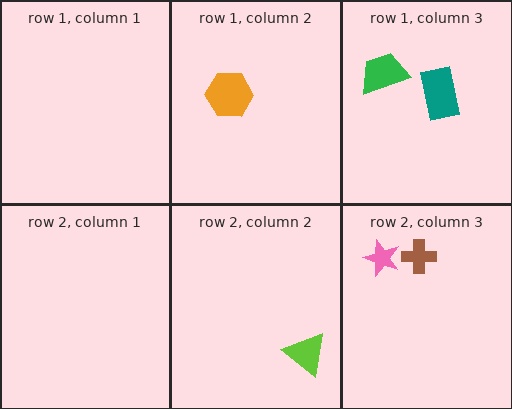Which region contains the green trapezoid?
The row 1, column 3 region.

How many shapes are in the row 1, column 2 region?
1.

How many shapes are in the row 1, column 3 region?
2.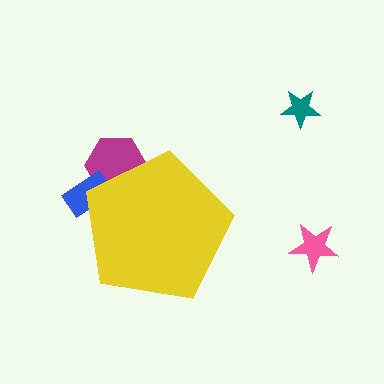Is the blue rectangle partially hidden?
Yes, the blue rectangle is partially hidden behind the yellow pentagon.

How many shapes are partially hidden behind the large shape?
2 shapes are partially hidden.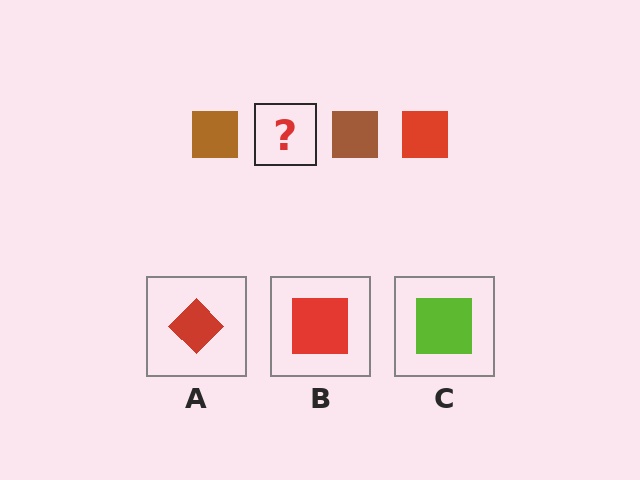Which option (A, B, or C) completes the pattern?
B.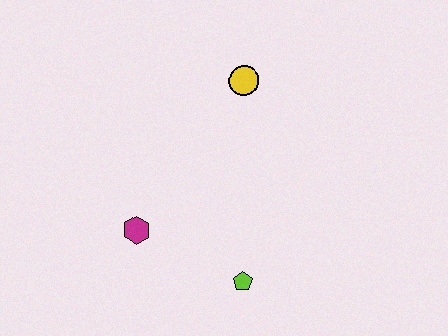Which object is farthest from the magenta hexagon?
The yellow circle is farthest from the magenta hexagon.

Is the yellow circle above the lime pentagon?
Yes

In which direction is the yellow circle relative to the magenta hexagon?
The yellow circle is above the magenta hexagon.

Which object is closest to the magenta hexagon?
The lime pentagon is closest to the magenta hexagon.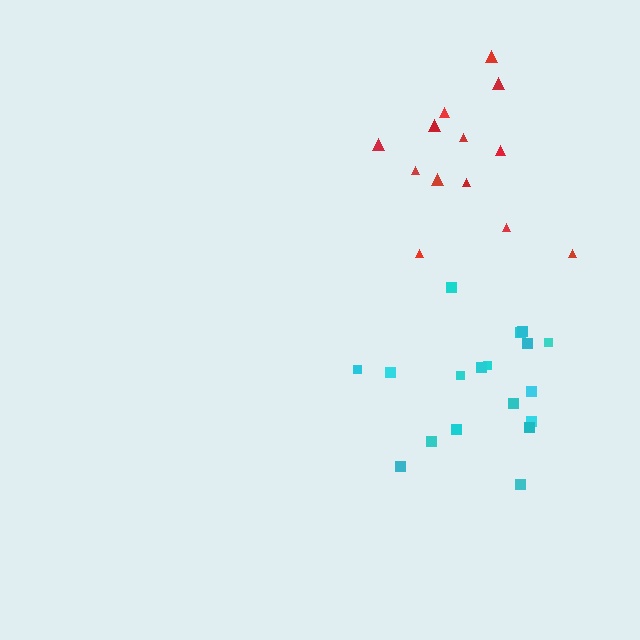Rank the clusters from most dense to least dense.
cyan, red.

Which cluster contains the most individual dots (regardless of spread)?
Cyan (18).